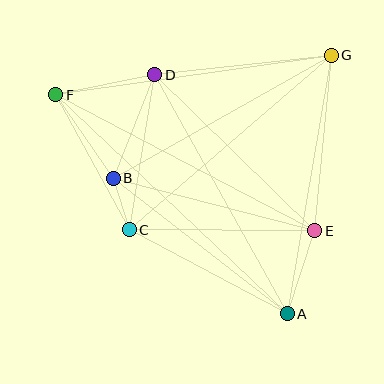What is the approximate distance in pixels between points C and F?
The distance between C and F is approximately 153 pixels.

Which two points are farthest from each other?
Points A and F are farthest from each other.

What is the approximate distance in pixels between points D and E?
The distance between D and E is approximately 223 pixels.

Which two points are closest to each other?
Points B and C are closest to each other.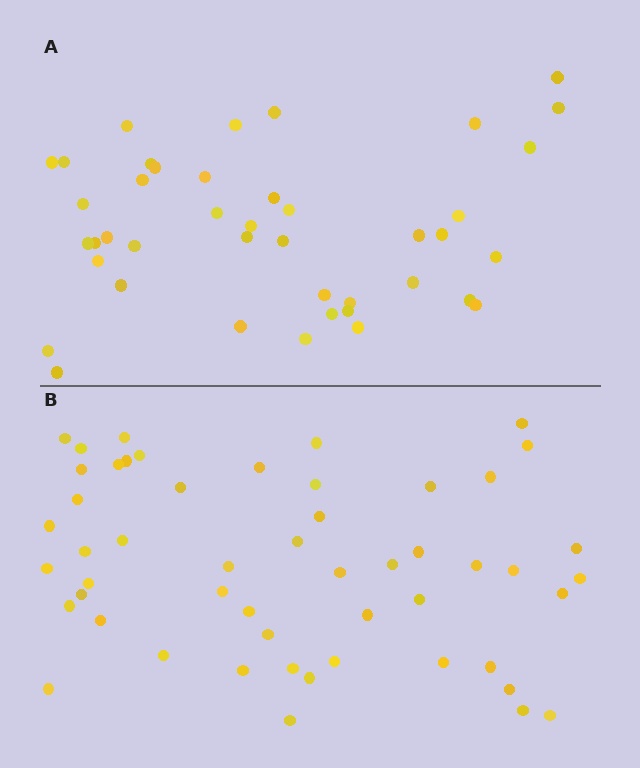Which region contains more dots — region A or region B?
Region B (the bottom region) has more dots.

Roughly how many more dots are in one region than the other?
Region B has roughly 10 or so more dots than region A.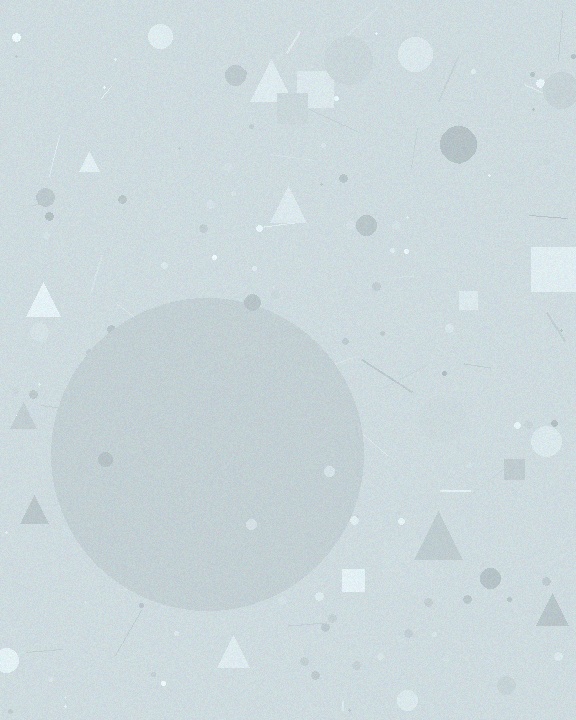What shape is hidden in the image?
A circle is hidden in the image.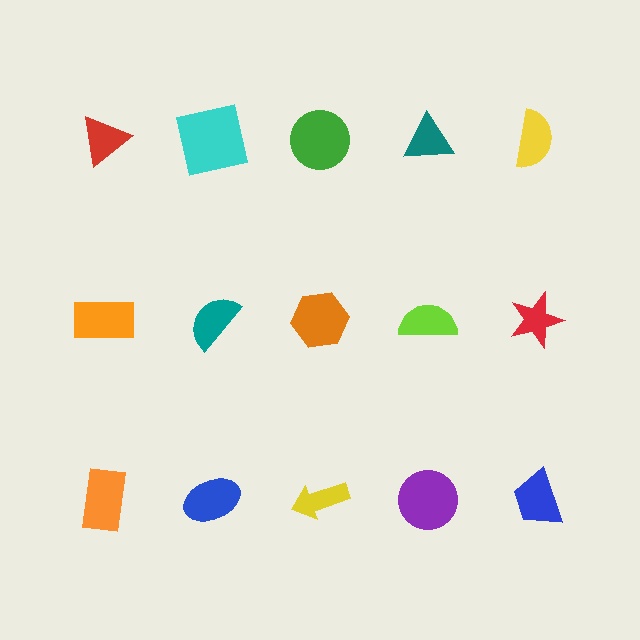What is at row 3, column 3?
A yellow arrow.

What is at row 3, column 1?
An orange rectangle.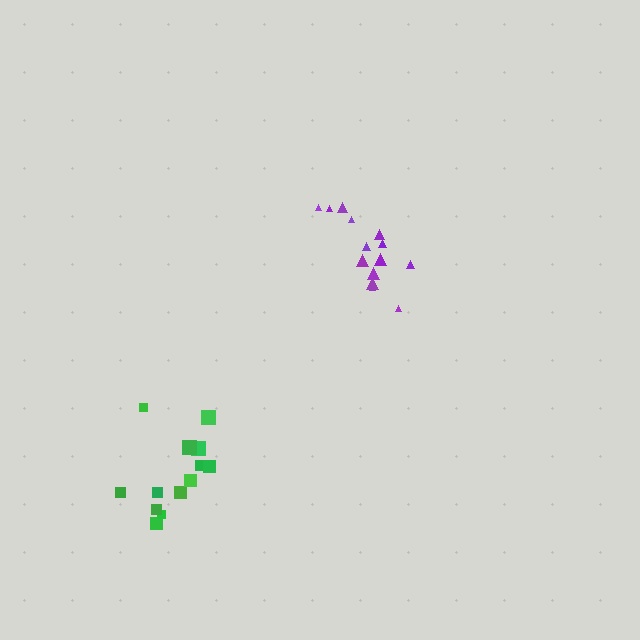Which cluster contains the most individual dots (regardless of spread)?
Purple (14).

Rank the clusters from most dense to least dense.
purple, green.